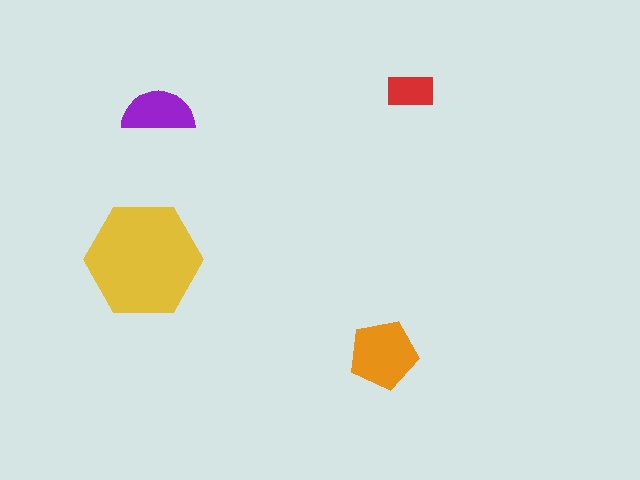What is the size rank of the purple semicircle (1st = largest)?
3rd.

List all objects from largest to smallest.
The yellow hexagon, the orange pentagon, the purple semicircle, the red rectangle.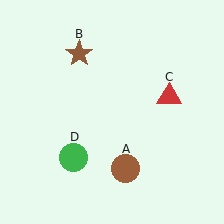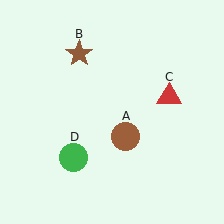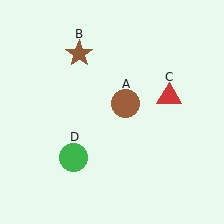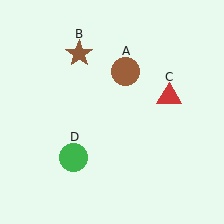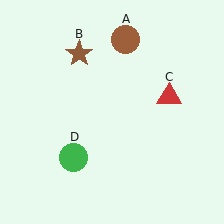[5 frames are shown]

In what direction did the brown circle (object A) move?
The brown circle (object A) moved up.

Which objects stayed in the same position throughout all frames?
Brown star (object B) and red triangle (object C) and green circle (object D) remained stationary.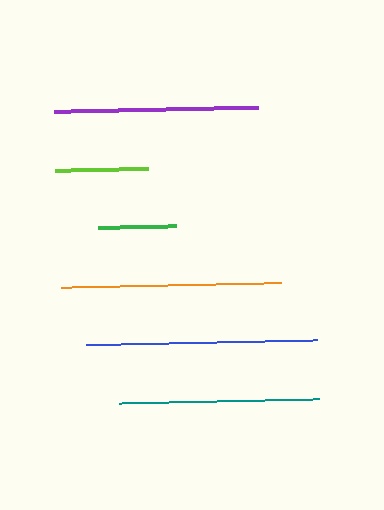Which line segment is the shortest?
The green line is the shortest at approximately 78 pixels.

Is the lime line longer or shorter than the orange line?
The orange line is longer than the lime line.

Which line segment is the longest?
The blue line is the longest at approximately 231 pixels.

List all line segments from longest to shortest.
From longest to shortest: blue, orange, purple, teal, lime, green.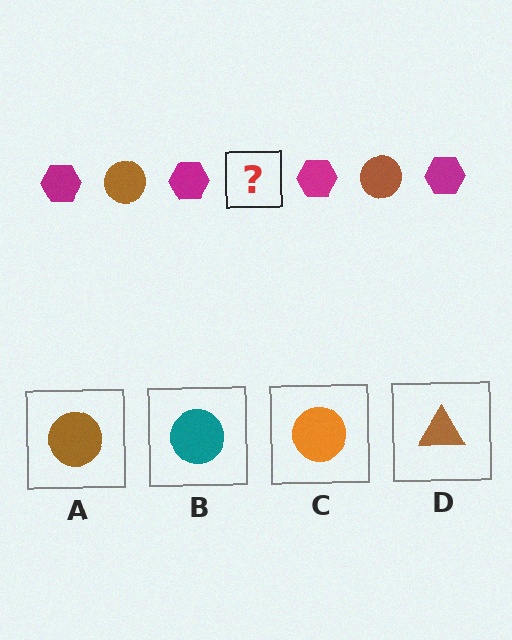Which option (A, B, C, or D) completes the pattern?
A.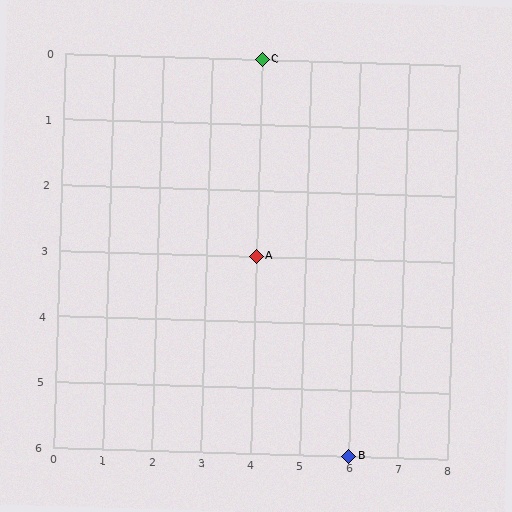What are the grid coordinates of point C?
Point C is at grid coordinates (4, 0).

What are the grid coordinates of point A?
Point A is at grid coordinates (4, 3).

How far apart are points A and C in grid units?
Points A and C are 3 rows apart.